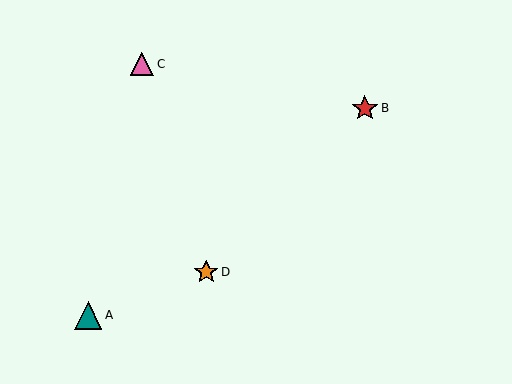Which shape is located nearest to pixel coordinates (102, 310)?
The teal triangle (labeled A) at (88, 315) is nearest to that location.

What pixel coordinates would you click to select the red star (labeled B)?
Click at (365, 108) to select the red star B.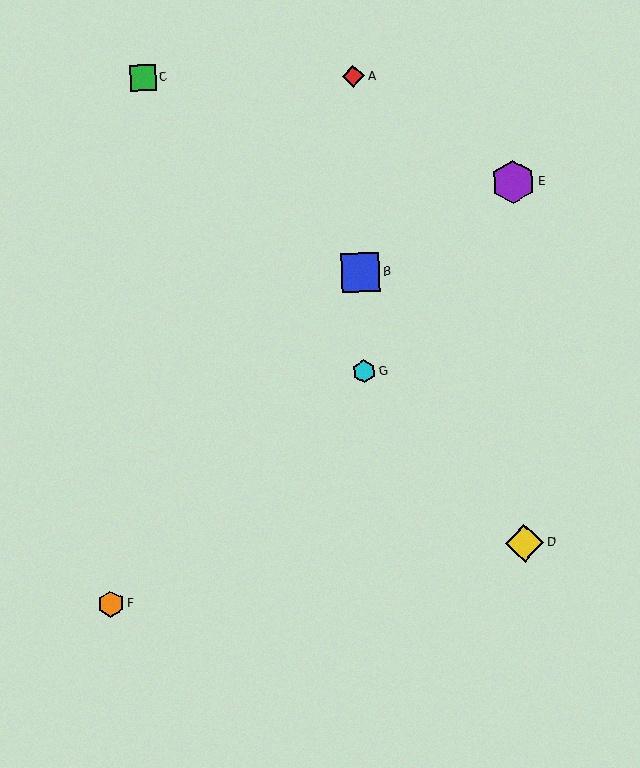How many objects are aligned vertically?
3 objects (A, B, G) are aligned vertically.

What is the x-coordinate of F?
Object F is at x≈110.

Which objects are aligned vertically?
Objects A, B, G are aligned vertically.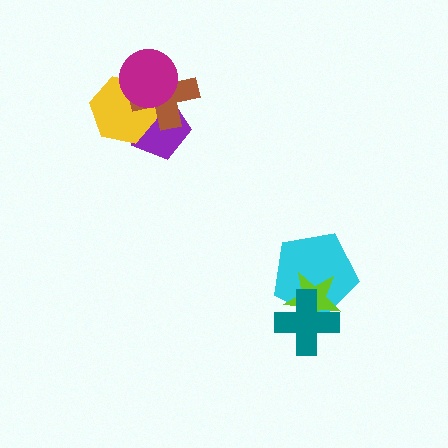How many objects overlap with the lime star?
2 objects overlap with the lime star.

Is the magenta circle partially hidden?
No, no other shape covers it.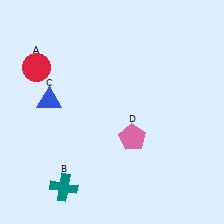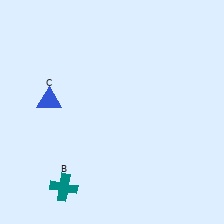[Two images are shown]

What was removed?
The pink pentagon (D), the red circle (A) were removed in Image 2.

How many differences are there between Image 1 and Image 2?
There are 2 differences between the two images.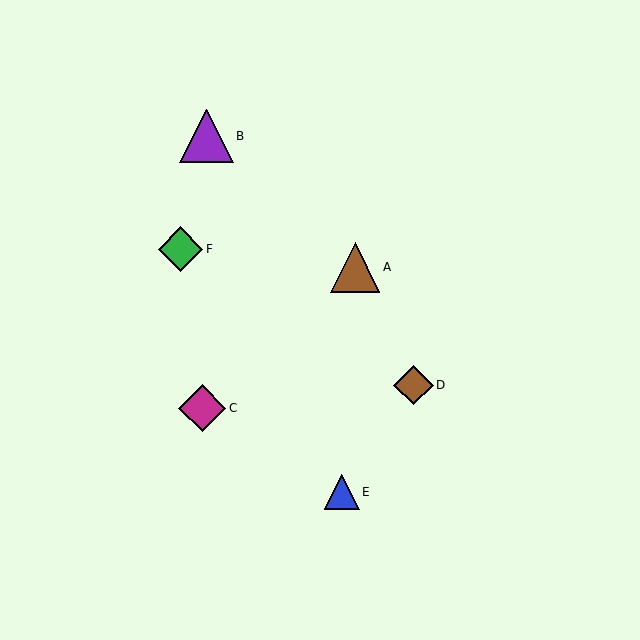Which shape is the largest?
The purple triangle (labeled B) is the largest.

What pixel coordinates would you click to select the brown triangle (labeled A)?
Click at (355, 267) to select the brown triangle A.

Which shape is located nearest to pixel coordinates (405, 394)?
The brown diamond (labeled D) at (413, 385) is nearest to that location.